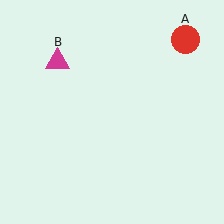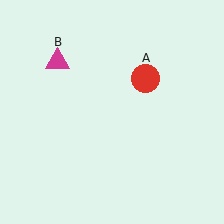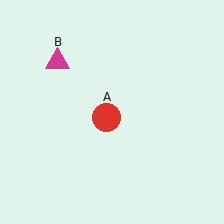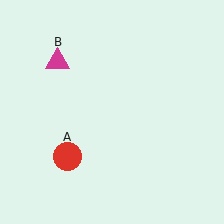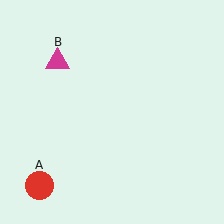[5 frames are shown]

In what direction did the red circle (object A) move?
The red circle (object A) moved down and to the left.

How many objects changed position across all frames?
1 object changed position: red circle (object A).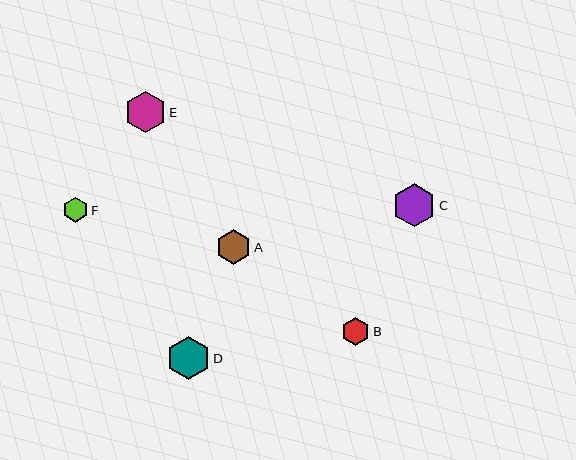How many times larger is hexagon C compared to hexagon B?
Hexagon C is approximately 1.5 times the size of hexagon B.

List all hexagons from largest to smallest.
From largest to smallest: C, D, E, A, B, F.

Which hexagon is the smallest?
Hexagon F is the smallest with a size of approximately 25 pixels.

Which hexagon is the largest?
Hexagon C is the largest with a size of approximately 44 pixels.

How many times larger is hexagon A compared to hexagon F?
Hexagon A is approximately 1.4 times the size of hexagon F.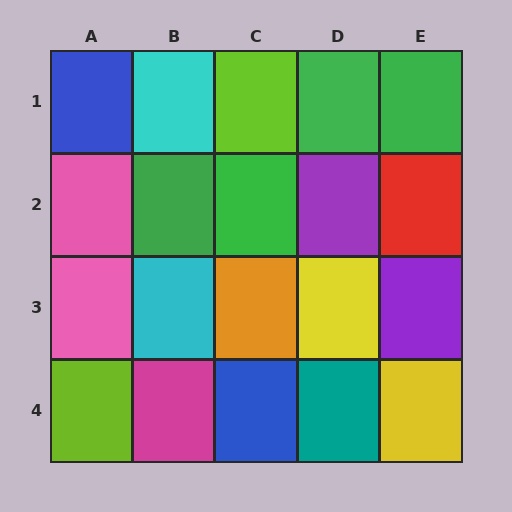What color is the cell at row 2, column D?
Purple.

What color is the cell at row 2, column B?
Green.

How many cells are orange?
1 cell is orange.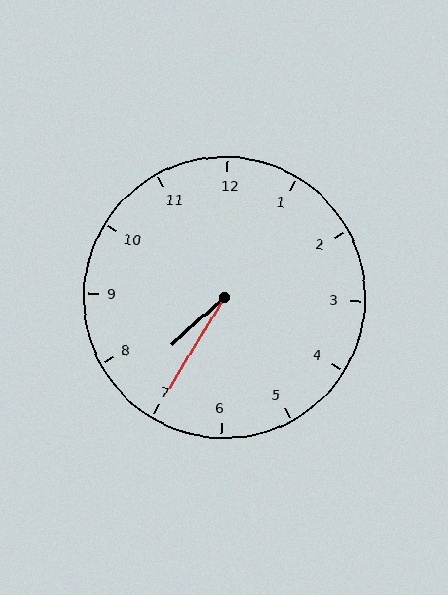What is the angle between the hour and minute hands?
Approximately 18 degrees.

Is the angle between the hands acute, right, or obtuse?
It is acute.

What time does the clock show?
7:35.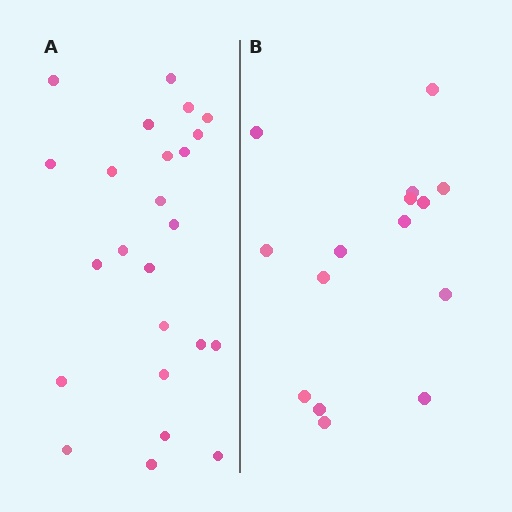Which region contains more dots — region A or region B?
Region A (the left region) has more dots.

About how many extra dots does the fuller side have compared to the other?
Region A has roughly 8 or so more dots than region B.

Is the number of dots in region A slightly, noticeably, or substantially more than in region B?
Region A has substantially more. The ratio is roughly 1.6 to 1.